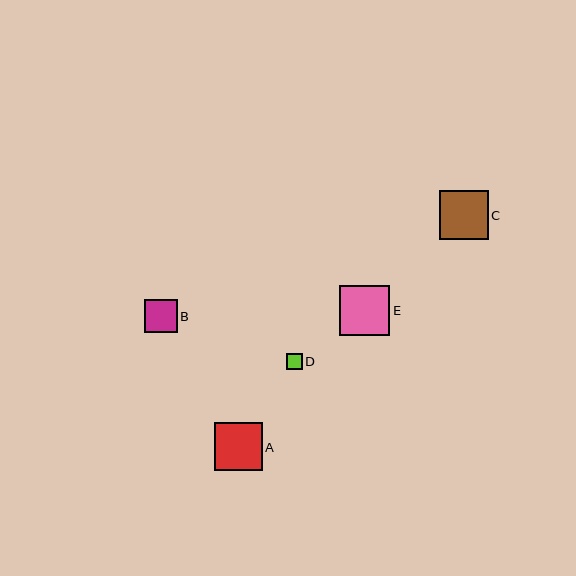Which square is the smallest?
Square D is the smallest with a size of approximately 16 pixels.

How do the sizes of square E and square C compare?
Square E and square C are approximately the same size.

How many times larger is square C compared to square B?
Square C is approximately 1.5 times the size of square B.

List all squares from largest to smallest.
From largest to smallest: E, C, A, B, D.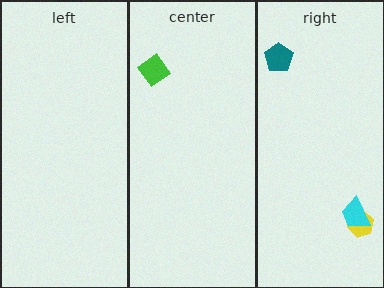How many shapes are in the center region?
1.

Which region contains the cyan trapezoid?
The right region.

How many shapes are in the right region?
3.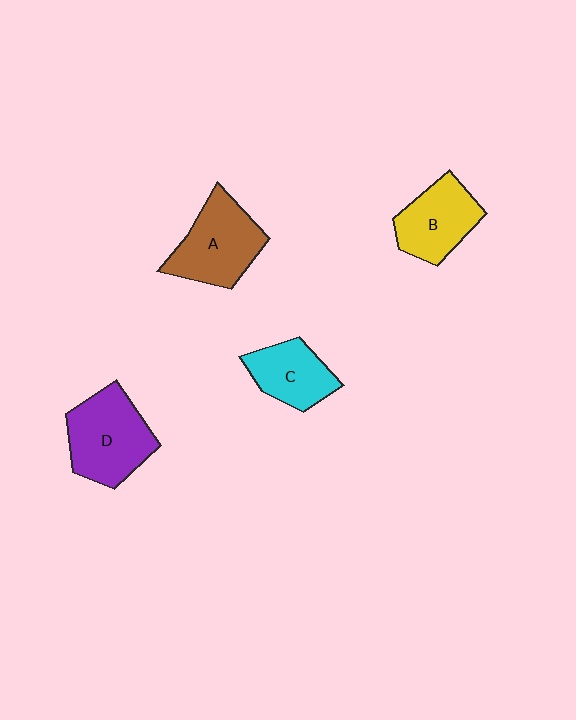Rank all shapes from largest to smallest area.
From largest to smallest: D (purple), A (brown), B (yellow), C (cyan).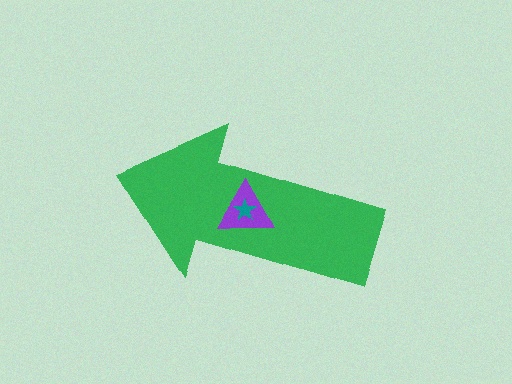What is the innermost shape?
The teal star.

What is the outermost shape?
The green arrow.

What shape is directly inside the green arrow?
The purple triangle.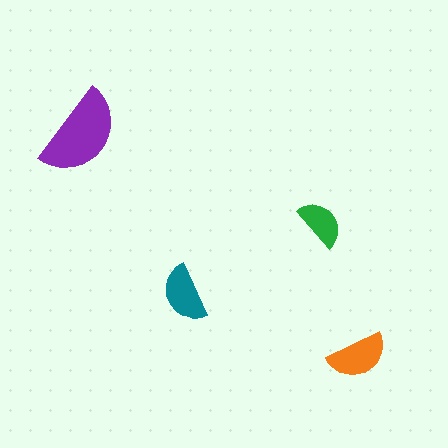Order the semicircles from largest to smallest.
the purple one, the orange one, the teal one, the green one.